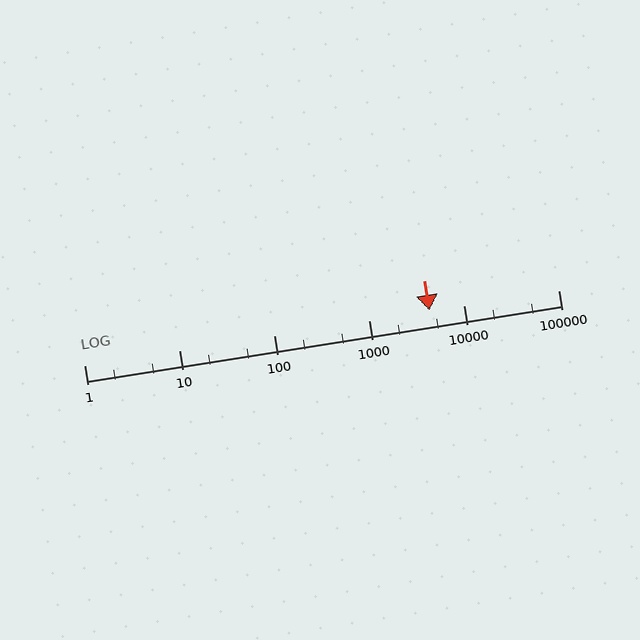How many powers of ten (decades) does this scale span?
The scale spans 5 decades, from 1 to 100000.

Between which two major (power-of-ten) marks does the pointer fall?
The pointer is between 1000 and 10000.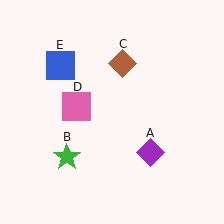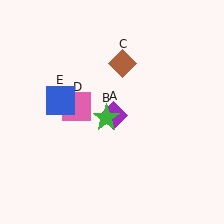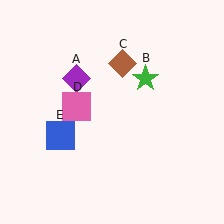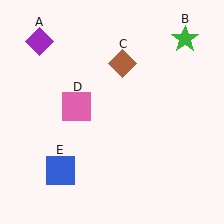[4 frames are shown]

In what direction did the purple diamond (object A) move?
The purple diamond (object A) moved up and to the left.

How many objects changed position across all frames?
3 objects changed position: purple diamond (object A), green star (object B), blue square (object E).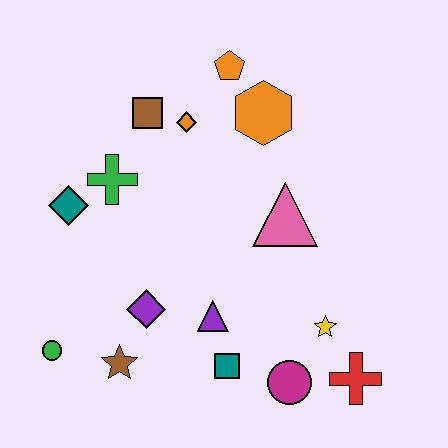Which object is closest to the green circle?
The brown star is closest to the green circle.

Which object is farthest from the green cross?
The red cross is farthest from the green cross.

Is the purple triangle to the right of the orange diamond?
Yes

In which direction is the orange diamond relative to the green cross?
The orange diamond is to the right of the green cross.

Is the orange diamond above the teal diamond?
Yes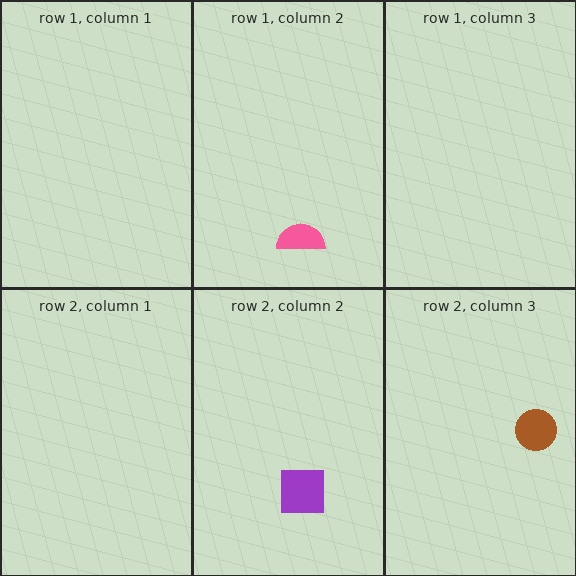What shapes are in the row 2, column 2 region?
The purple square.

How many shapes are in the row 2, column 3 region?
1.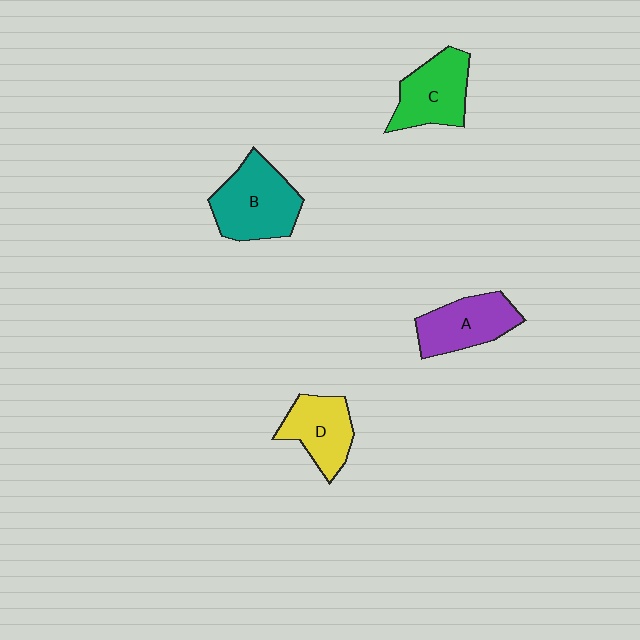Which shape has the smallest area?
Shape D (yellow).